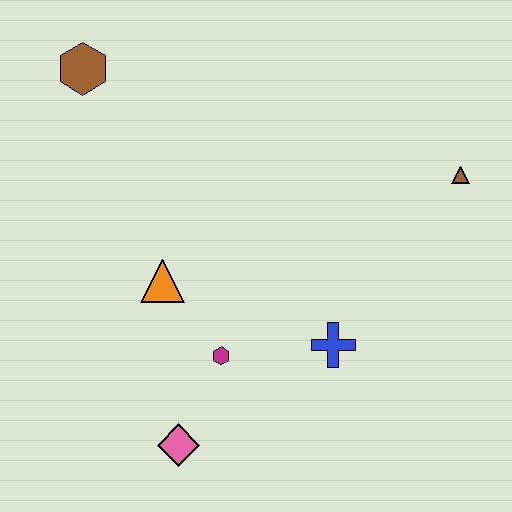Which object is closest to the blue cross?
The magenta hexagon is closest to the blue cross.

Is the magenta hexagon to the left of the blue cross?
Yes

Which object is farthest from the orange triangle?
The brown triangle is farthest from the orange triangle.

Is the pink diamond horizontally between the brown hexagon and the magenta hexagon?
Yes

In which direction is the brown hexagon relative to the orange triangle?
The brown hexagon is above the orange triangle.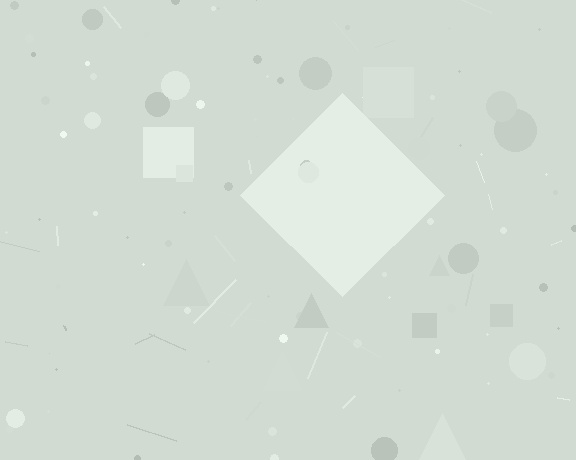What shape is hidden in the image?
A diamond is hidden in the image.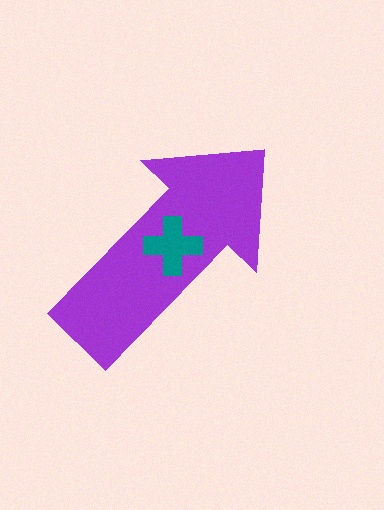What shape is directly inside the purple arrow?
The teal cross.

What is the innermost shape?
The teal cross.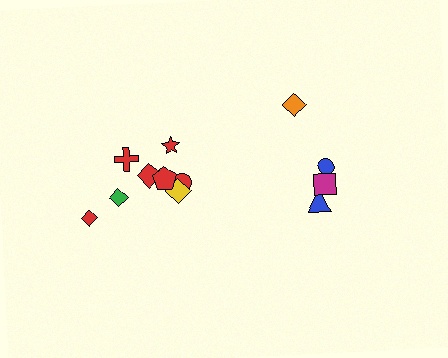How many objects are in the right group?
There are 4 objects.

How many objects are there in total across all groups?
There are 12 objects.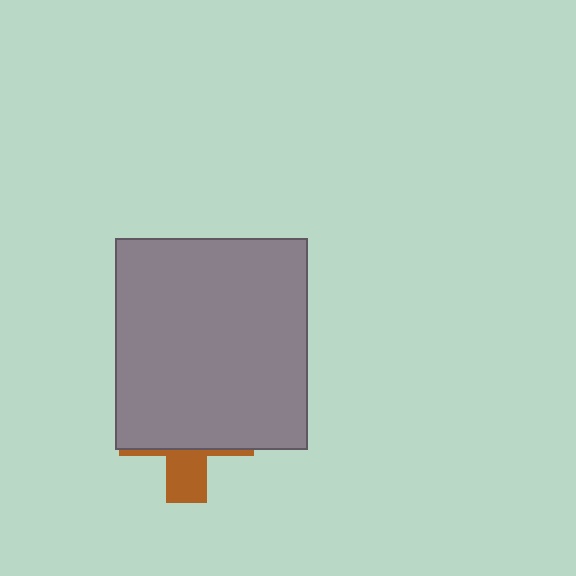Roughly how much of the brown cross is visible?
A small part of it is visible (roughly 30%).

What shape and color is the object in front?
The object in front is a gray rectangle.